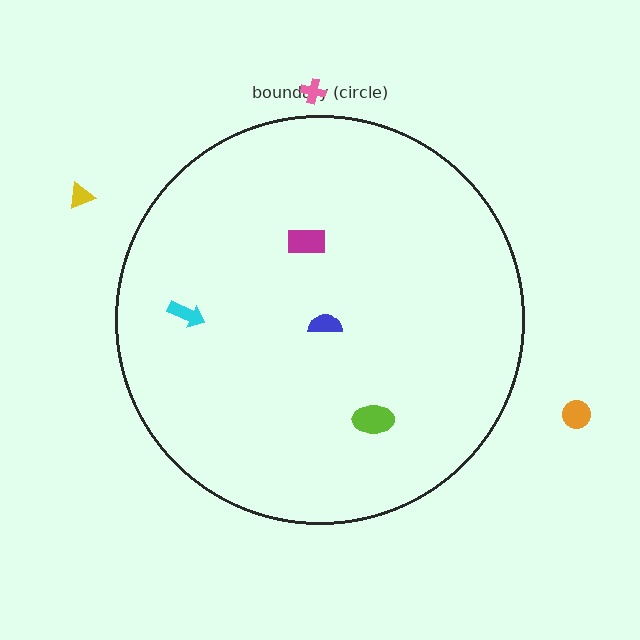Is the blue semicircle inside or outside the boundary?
Inside.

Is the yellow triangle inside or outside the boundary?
Outside.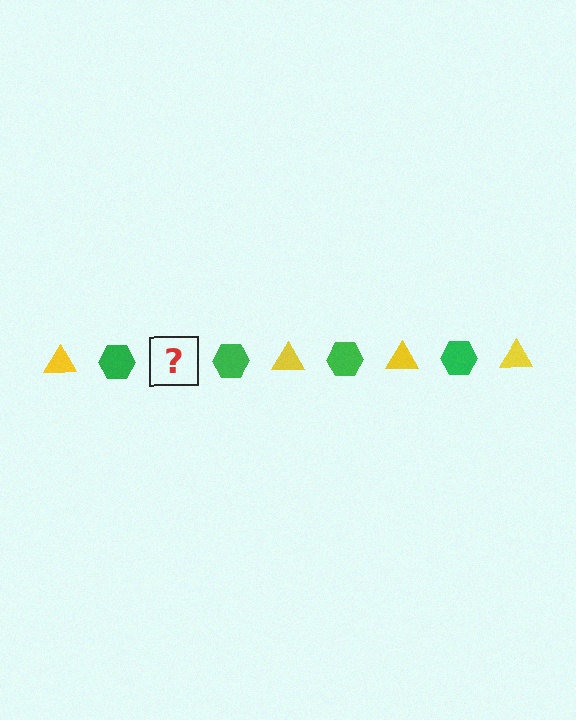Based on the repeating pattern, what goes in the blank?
The blank should be a yellow triangle.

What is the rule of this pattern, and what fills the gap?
The rule is that the pattern alternates between yellow triangle and green hexagon. The gap should be filled with a yellow triangle.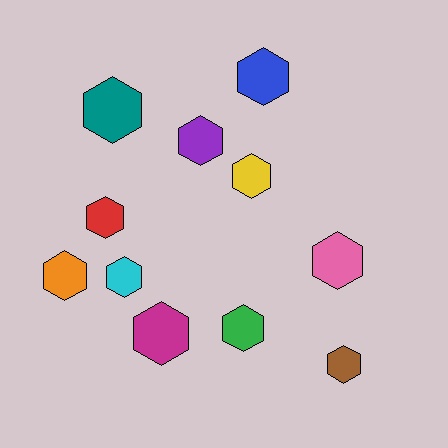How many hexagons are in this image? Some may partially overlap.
There are 11 hexagons.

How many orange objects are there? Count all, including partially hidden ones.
There is 1 orange object.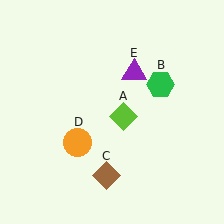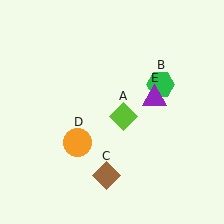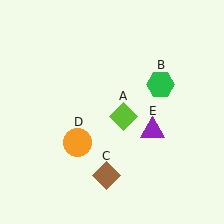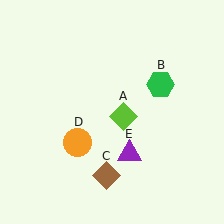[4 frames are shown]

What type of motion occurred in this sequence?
The purple triangle (object E) rotated clockwise around the center of the scene.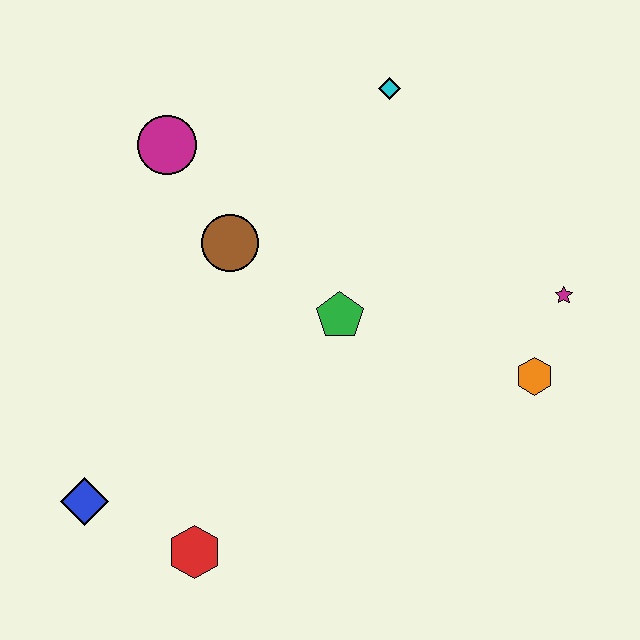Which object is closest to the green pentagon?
The brown circle is closest to the green pentagon.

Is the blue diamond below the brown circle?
Yes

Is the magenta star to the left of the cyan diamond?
No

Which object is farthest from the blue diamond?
The magenta star is farthest from the blue diamond.